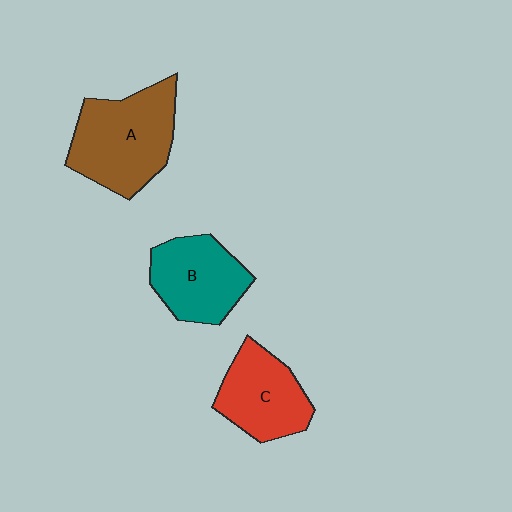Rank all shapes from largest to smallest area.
From largest to smallest: A (brown), B (teal), C (red).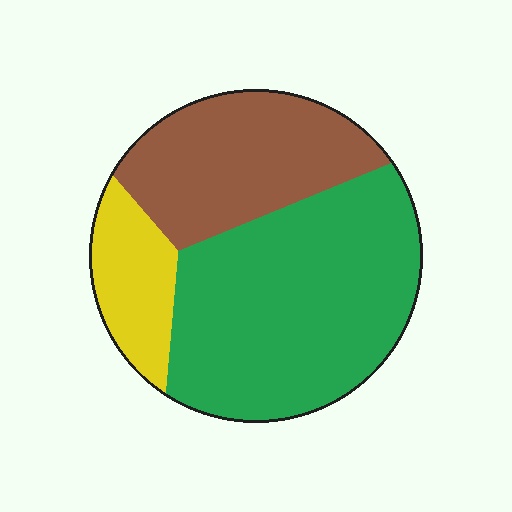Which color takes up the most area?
Green, at roughly 55%.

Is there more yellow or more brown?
Brown.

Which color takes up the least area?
Yellow, at roughly 15%.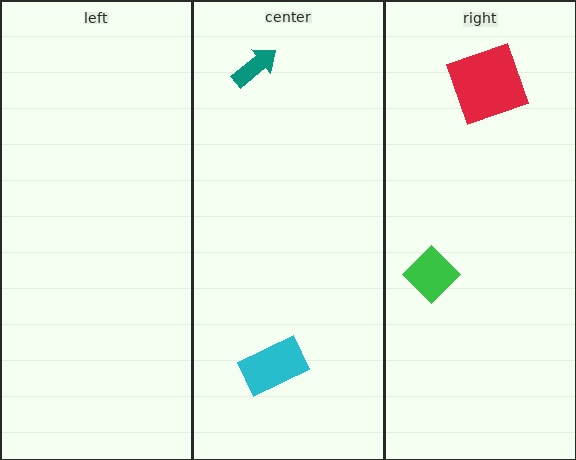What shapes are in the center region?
The cyan rectangle, the teal arrow.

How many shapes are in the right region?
2.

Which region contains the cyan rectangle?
The center region.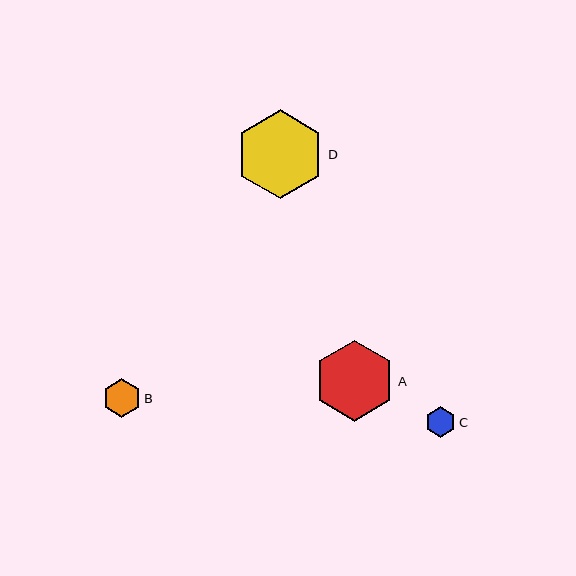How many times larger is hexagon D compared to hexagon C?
Hexagon D is approximately 2.9 times the size of hexagon C.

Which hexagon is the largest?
Hexagon D is the largest with a size of approximately 89 pixels.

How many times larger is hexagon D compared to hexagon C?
Hexagon D is approximately 2.9 times the size of hexagon C.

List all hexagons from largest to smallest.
From largest to smallest: D, A, B, C.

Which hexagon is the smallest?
Hexagon C is the smallest with a size of approximately 31 pixels.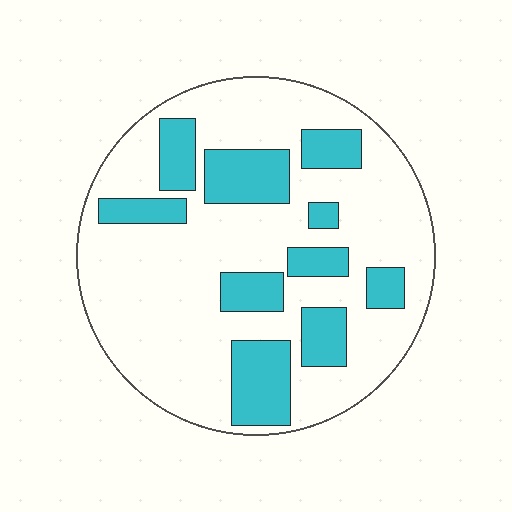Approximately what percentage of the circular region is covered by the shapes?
Approximately 25%.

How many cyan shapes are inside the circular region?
10.